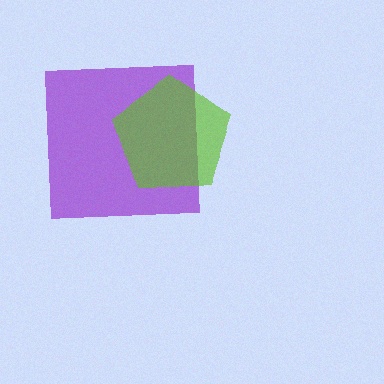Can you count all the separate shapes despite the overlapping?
Yes, there are 2 separate shapes.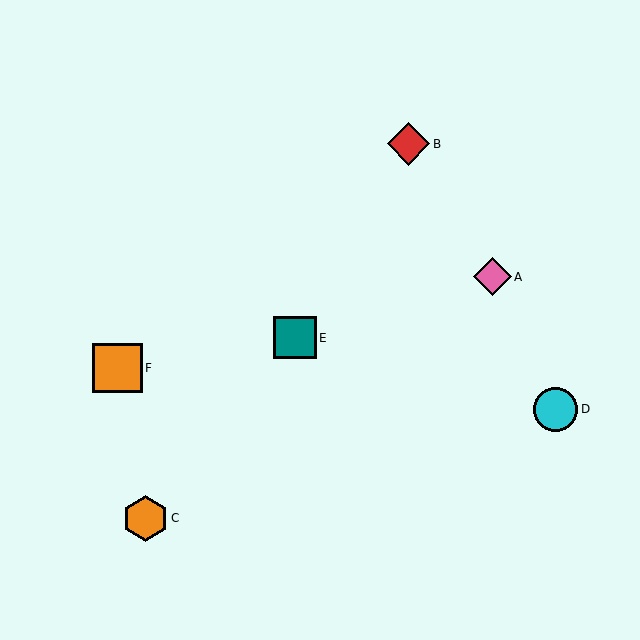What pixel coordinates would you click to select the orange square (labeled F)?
Click at (117, 368) to select the orange square F.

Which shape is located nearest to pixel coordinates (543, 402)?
The cyan circle (labeled D) at (556, 409) is nearest to that location.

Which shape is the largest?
The orange square (labeled F) is the largest.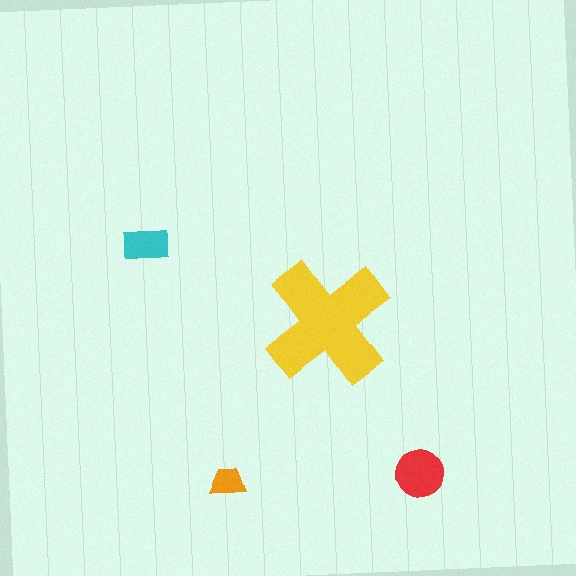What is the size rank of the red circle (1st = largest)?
2nd.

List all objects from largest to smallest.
The yellow cross, the red circle, the cyan rectangle, the orange trapezoid.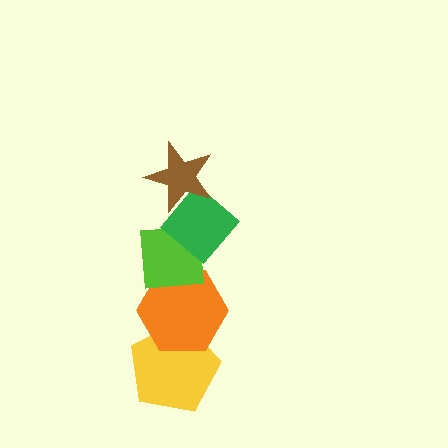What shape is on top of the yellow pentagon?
The orange hexagon is on top of the yellow pentagon.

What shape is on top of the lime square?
The green diamond is on top of the lime square.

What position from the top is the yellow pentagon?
The yellow pentagon is 5th from the top.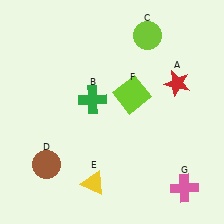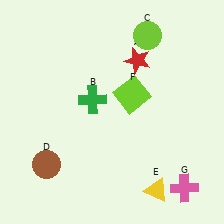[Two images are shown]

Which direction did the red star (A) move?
The red star (A) moved left.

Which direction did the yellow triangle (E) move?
The yellow triangle (E) moved right.